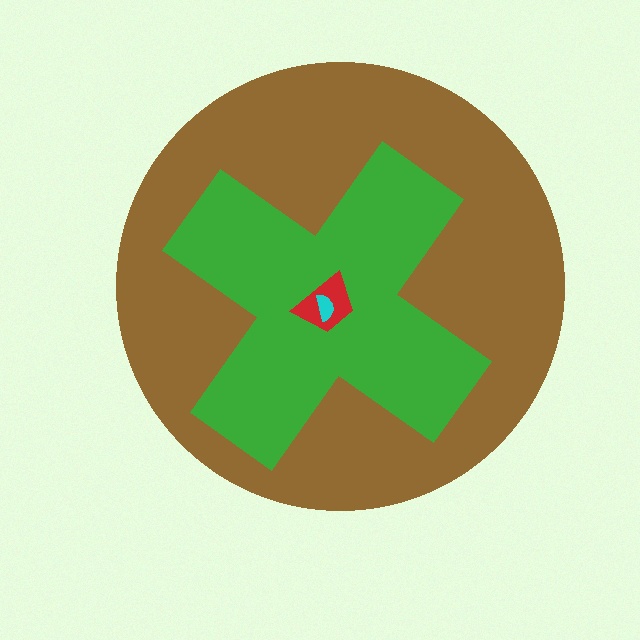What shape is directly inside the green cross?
The red trapezoid.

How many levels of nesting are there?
4.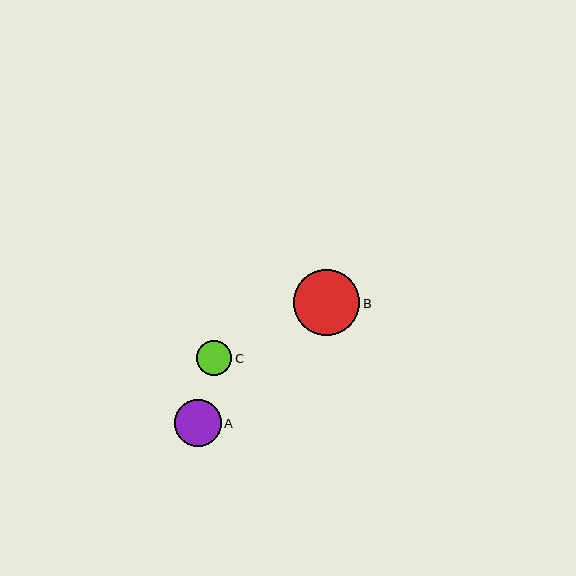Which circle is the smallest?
Circle C is the smallest with a size of approximately 35 pixels.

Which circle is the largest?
Circle B is the largest with a size of approximately 66 pixels.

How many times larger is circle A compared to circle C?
Circle A is approximately 1.3 times the size of circle C.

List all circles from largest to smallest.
From largest to smallest: B, A, C.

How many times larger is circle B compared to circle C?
Circle B is approximately 1.9 times the size of circle C.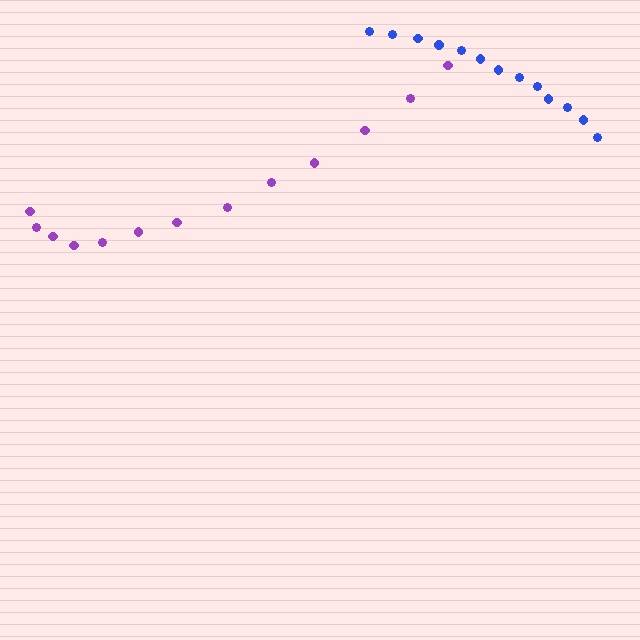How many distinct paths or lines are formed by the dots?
There are 2 distinct paths.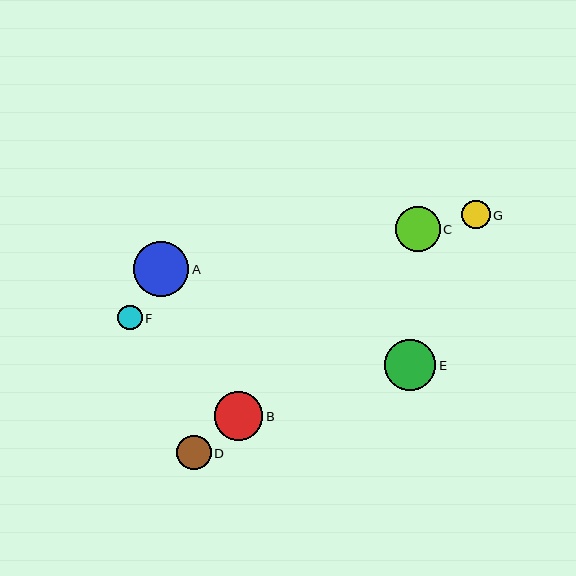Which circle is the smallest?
Circle F is the smallest with a size of approximately 24 pixels.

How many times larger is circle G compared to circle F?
Circle G is approximately 1.2 times the size of circle F.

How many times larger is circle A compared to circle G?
Circle A is approximately 1.9 times the size of circle G.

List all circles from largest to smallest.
From largest to smallest: A, E, B, C, D, G, F.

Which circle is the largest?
Circle A is the largest with a size of approximately 55 pixels.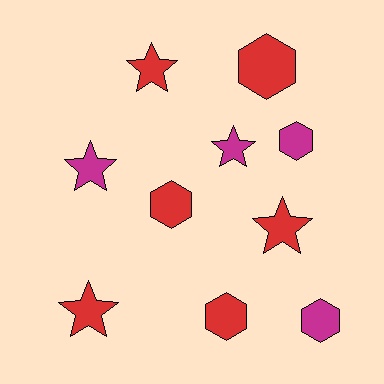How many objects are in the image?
There are 10 objects.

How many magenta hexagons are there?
There are 2 magenta hexagons.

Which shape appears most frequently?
Hexagon, with 5 objects.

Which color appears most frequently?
Red, with 6 objects.